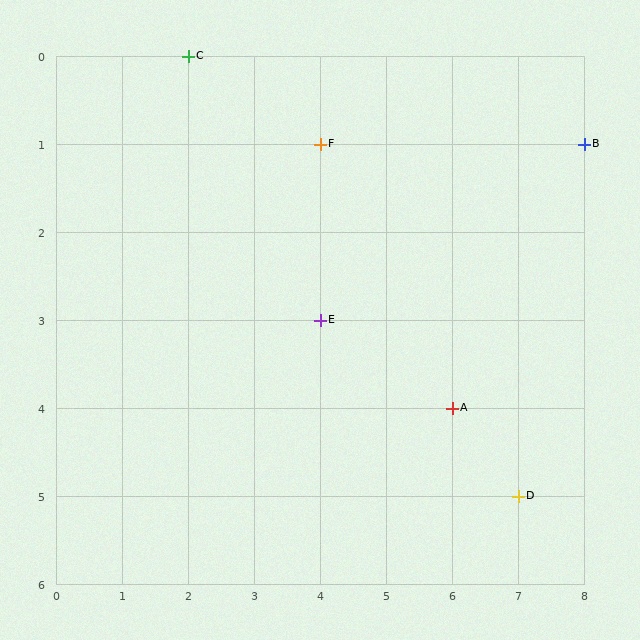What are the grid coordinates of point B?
Point B is at grid coordinates (8, 1).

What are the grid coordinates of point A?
Point A is at grid coordinates (6, 4).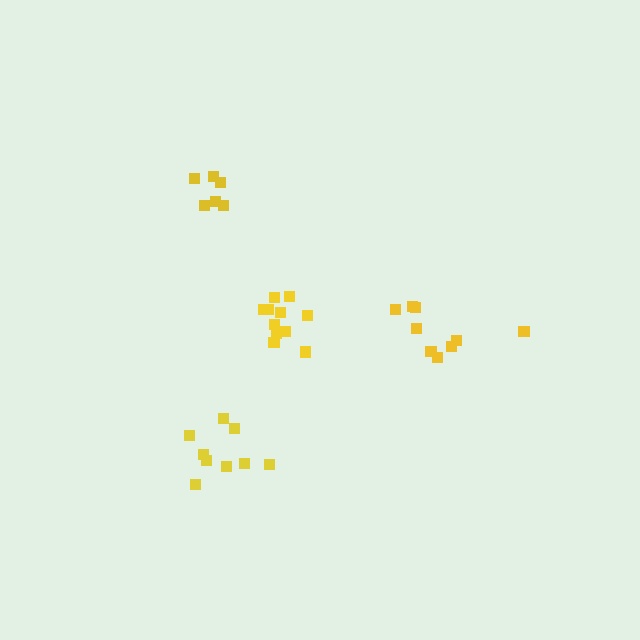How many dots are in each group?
Group 1: 6 dots, Group 2: 9 dots, Group 3: 9 dots, Group 4: 11 dots (35 total).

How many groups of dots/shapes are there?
There are 4 groups.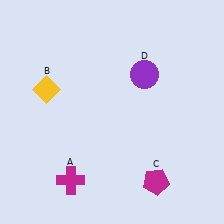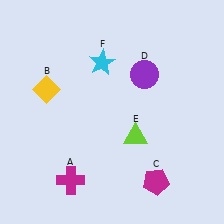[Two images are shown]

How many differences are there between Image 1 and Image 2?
There are 2 differences between the two images.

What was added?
A lime triangle (E), a cyan star (F) were added in Image 2.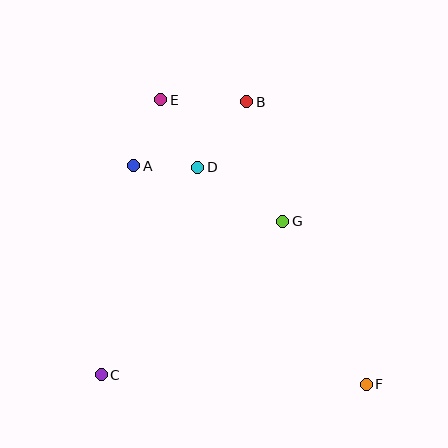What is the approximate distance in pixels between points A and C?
The distance between A and C is approximately 212 pixels.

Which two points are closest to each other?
Points A and D are closest to each other.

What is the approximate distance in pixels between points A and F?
The distance between A and F is approximately 319 pixels.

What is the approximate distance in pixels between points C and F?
The distance between C and F is approximately 265 pixels.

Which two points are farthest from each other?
Points E and F are farthest from each other.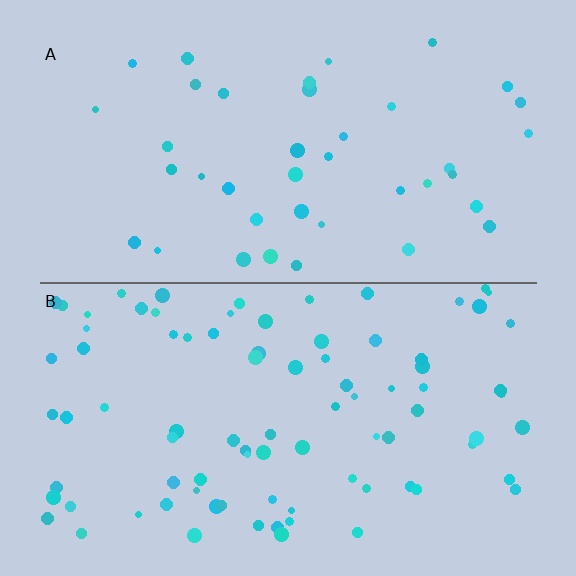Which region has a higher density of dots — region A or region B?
B (the bottom).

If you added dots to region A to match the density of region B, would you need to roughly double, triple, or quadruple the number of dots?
Approximately double.